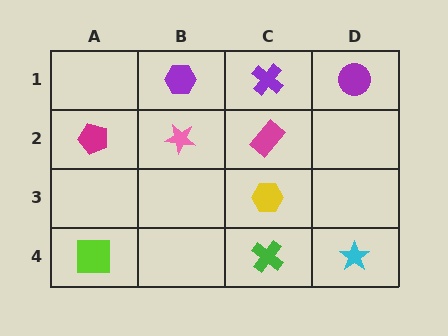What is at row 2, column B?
A pink star.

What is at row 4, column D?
A cyan star.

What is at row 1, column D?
A purple circle.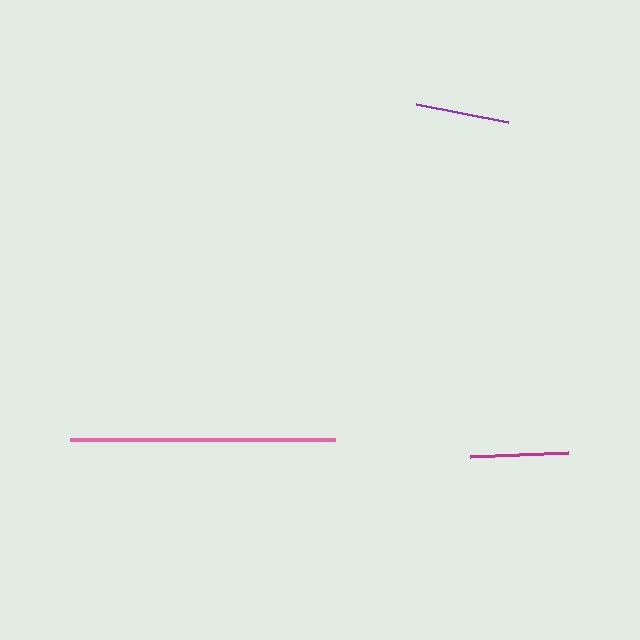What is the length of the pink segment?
The pink segment is approximately 265 pixels long.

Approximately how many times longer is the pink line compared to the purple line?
The pink line is approximately 2.8 times the length of the purple line.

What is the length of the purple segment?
The purple segment is approximately 94 pixels long.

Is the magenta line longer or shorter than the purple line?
The magenta line is longer than the purple line.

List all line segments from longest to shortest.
From longest to shortest: pink, magenta, purple.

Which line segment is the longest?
The pink line is the longest at approximately 265 pixels.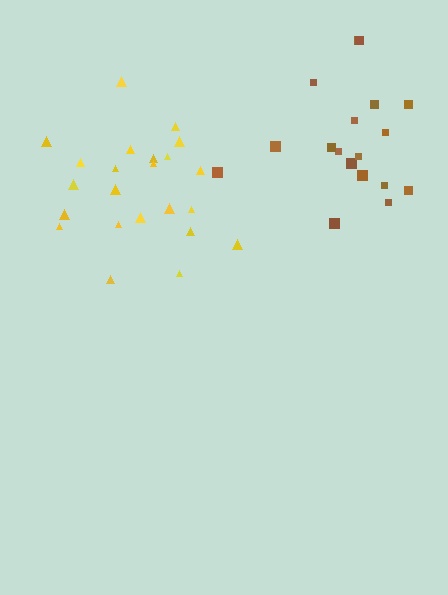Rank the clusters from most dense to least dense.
yellow, brown.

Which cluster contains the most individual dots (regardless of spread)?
Yellow (23).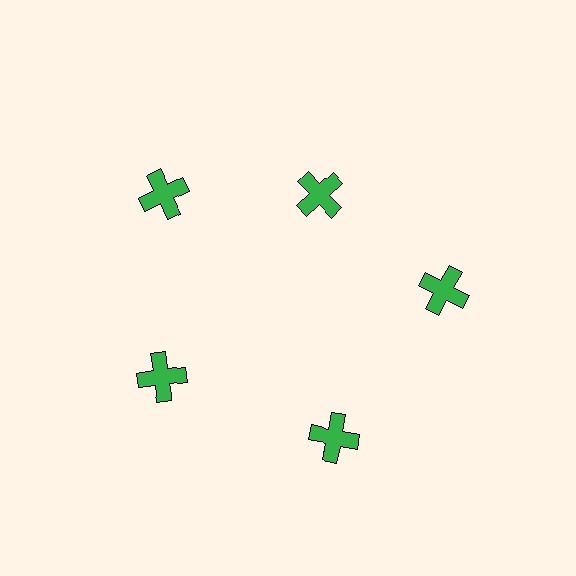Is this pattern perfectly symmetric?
No. The 5 green crosses are arranged in a ring, but one element near the 1 o'clock position is pulled inward toward the center, breaking the 5-fold rotational symmetry.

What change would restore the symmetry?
The symmetry would be restored by moving it outward, back onto the ring so that all 5 crosses sit at equal angles and equal distance from the center.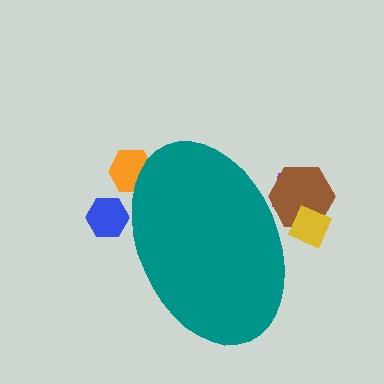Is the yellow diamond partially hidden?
Yes, the yellow diamond is partially hidden behind the teal ellipse.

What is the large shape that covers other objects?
A teal ellipse.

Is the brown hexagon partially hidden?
Yes, the brown hexagon is partially hidden behind the teal ellipse.